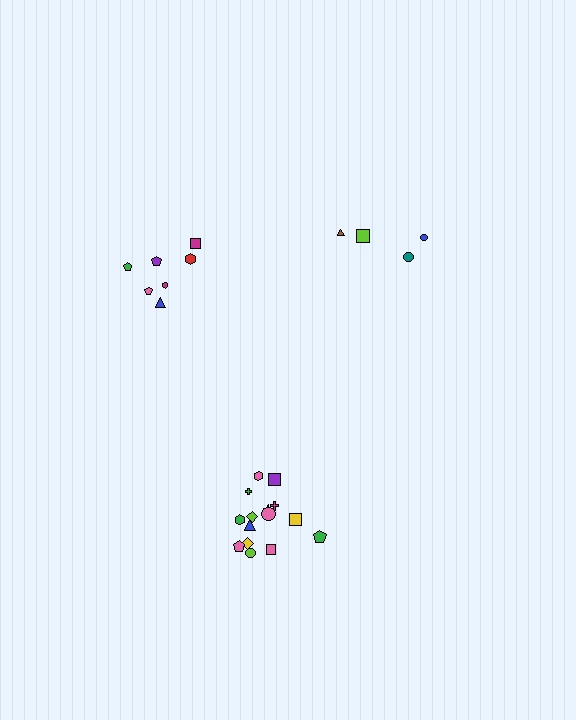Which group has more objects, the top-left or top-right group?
The top-left group.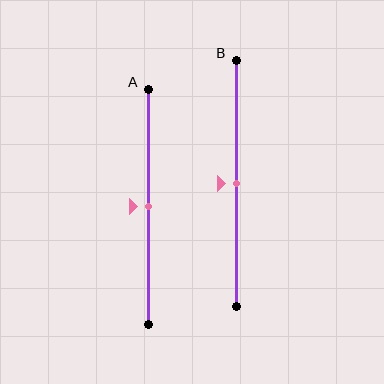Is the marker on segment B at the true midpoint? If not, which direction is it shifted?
Yes, the marker on segment B is at the true midpoint.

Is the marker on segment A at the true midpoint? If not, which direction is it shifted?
Yes, the marker on segment A is at the true midpoint.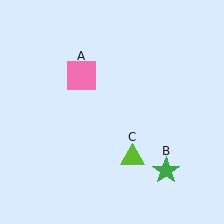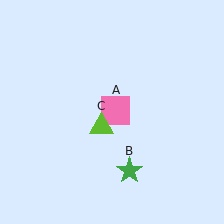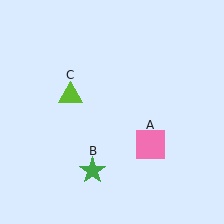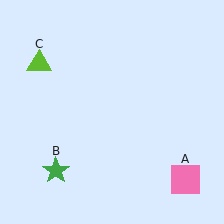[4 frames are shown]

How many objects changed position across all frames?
3 objects changed position: pink square (object A), green star (object B), lime triangle (object C).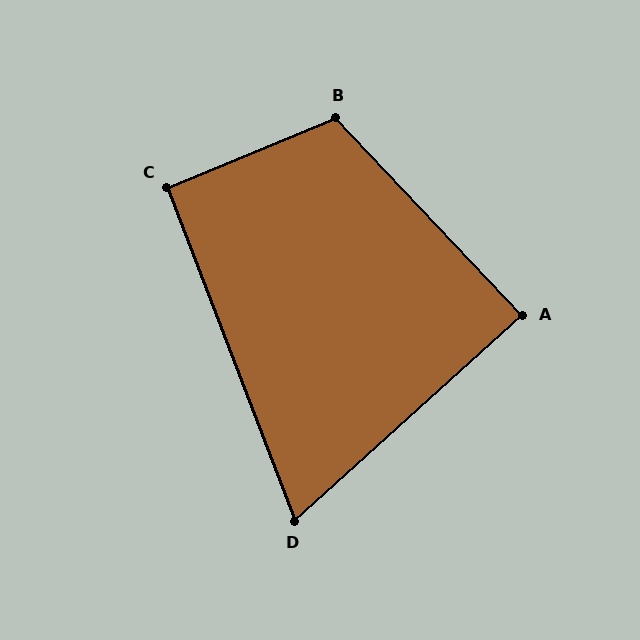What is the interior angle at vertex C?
Approximately 91 degrees (approximately right).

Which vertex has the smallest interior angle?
D, at approximately 69 degrees.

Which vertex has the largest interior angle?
B, at approximately 111 degrees.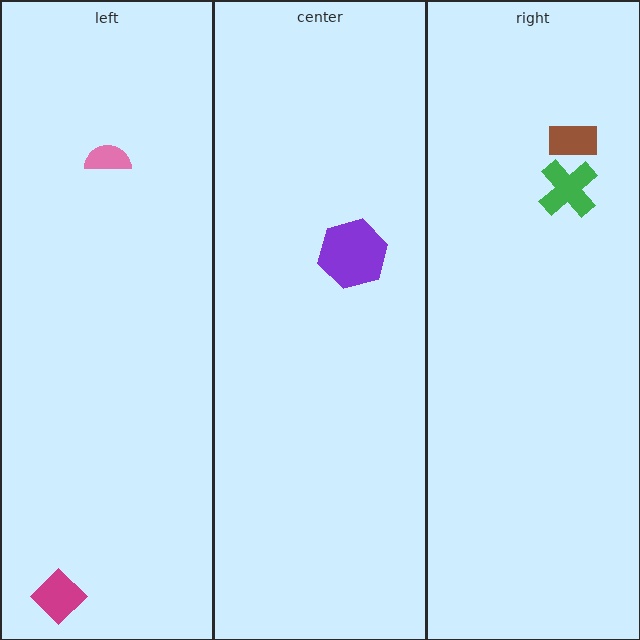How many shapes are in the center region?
1.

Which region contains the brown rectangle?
The right region.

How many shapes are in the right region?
2.